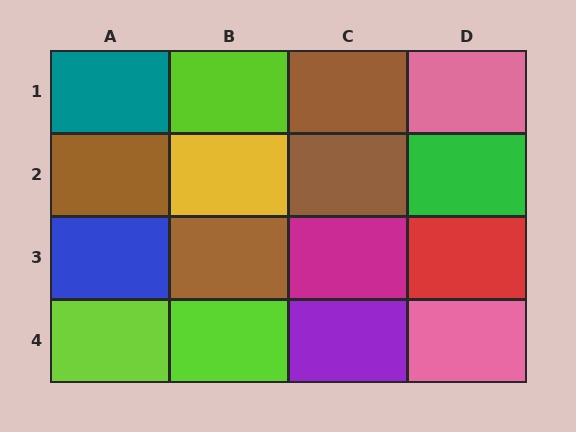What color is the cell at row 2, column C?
Brown.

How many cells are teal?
1 cell is teal.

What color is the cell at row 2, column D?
Green.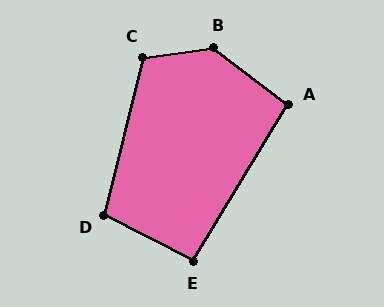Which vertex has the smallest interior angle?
E, at approximately 94 degrees.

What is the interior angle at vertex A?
Approximately 96 degrees (obtuse).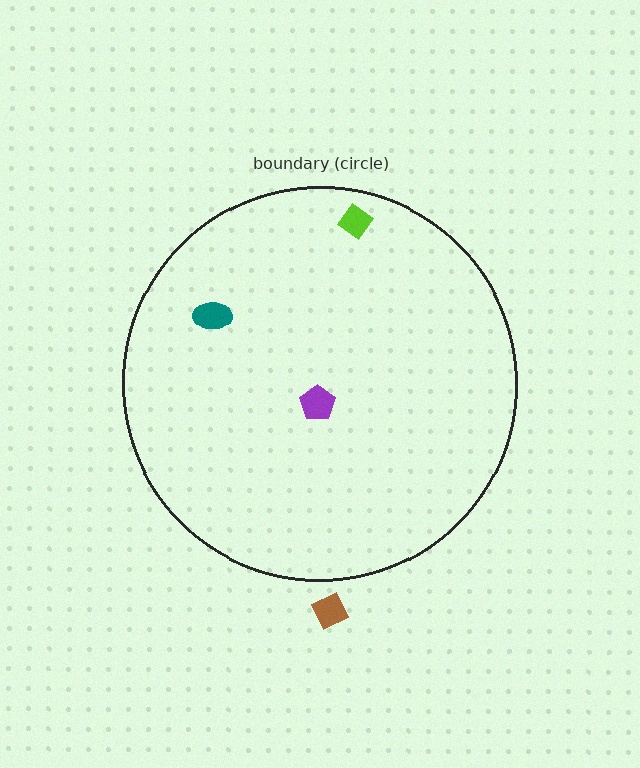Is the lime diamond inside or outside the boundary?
Inside.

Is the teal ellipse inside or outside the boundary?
Inside.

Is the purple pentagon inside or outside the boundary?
Inside.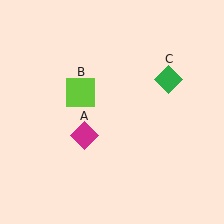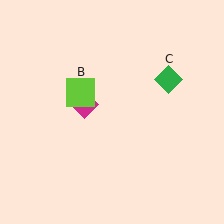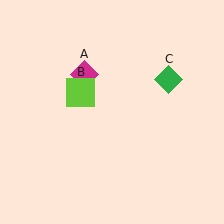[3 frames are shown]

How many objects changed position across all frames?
1 object changed position: magenta diamond (object A).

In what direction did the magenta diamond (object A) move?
The magenta diamond (object A) moved up.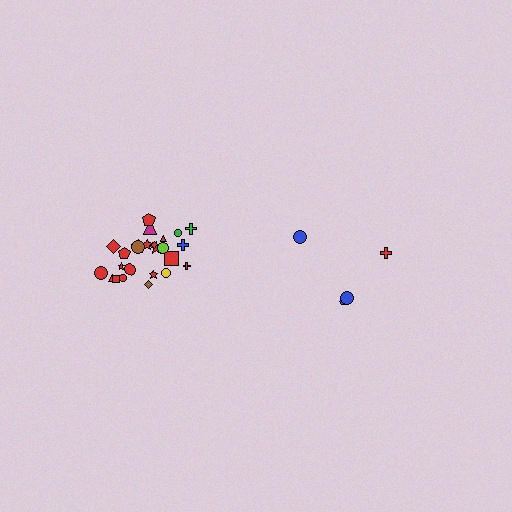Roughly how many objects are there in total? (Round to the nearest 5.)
Roughly 30 objects in total.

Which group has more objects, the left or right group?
The left group.